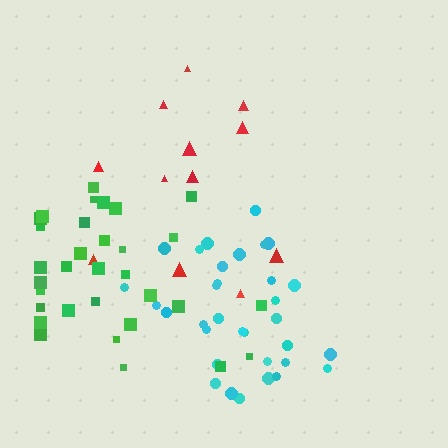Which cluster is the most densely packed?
Cyan.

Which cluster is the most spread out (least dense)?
Red.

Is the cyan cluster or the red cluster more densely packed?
Cyan.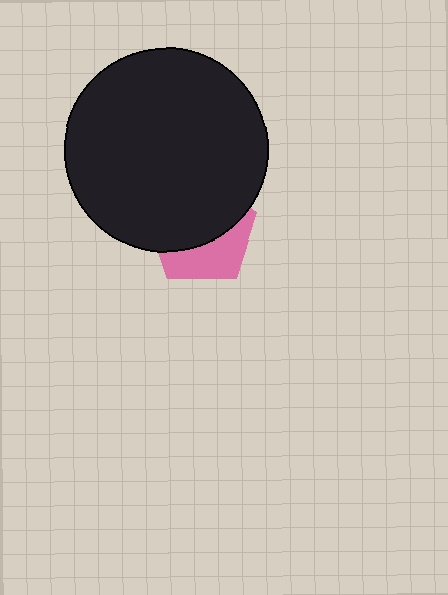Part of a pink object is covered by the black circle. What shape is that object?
It is a pentagon.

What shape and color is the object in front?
The object in front is a black circle.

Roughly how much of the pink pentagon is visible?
A small part of it is visible (roughly 39%).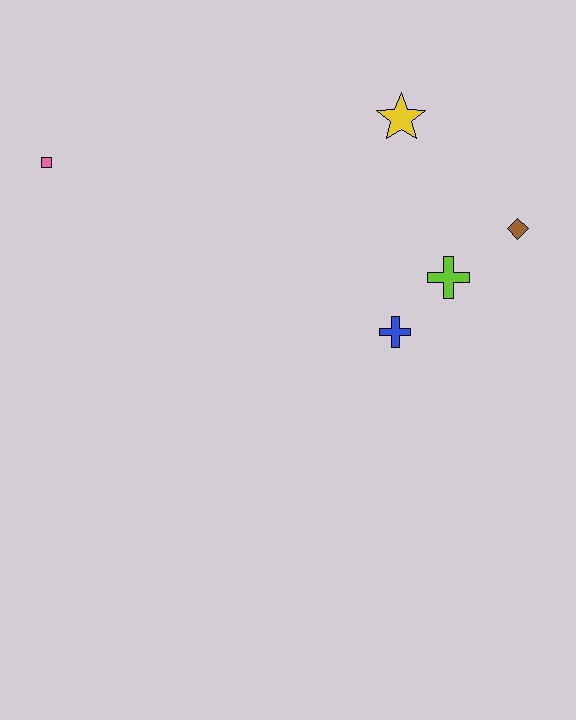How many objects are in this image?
There are 5 objects.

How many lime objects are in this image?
There is 1 lime object.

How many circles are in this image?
There are no circles.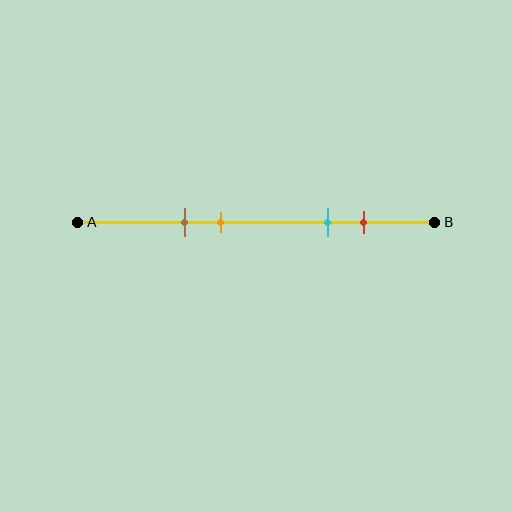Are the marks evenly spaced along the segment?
No, the marks are not evenly spaced.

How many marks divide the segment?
There are 4 marks dividing the segment.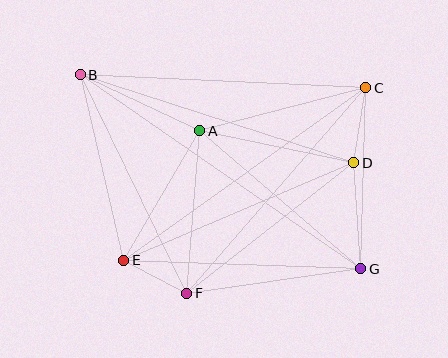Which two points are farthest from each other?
Points B and G are farthest from each other.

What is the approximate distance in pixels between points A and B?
The distance between A and B is approximately 132 pixels.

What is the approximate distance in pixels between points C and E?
The distance between C and E is approximately 297 pixels.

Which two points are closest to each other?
Points E and F are closest to each other.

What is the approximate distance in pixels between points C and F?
The distance between C and F is approximately 273 pixels.